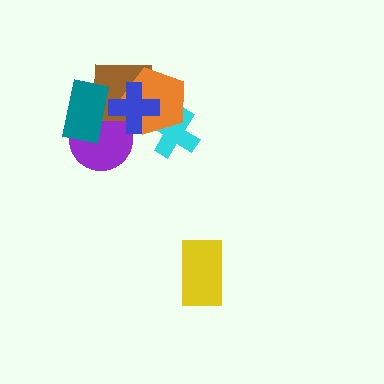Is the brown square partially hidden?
Yes, it is partially covered by another shape.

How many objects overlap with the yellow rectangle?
0 objects overlap with the yellow rectangle.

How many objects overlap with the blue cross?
4 objects overlap with the blue cross.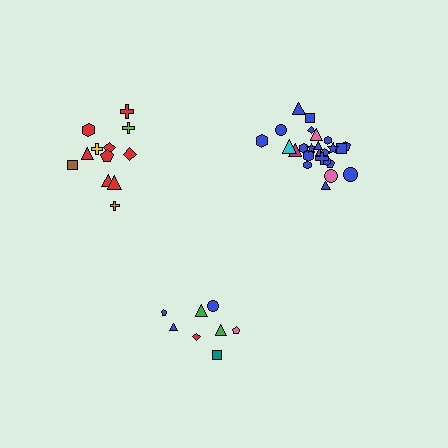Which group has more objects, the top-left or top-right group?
The top-right group.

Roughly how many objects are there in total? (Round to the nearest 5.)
Roughly 45 objects in total.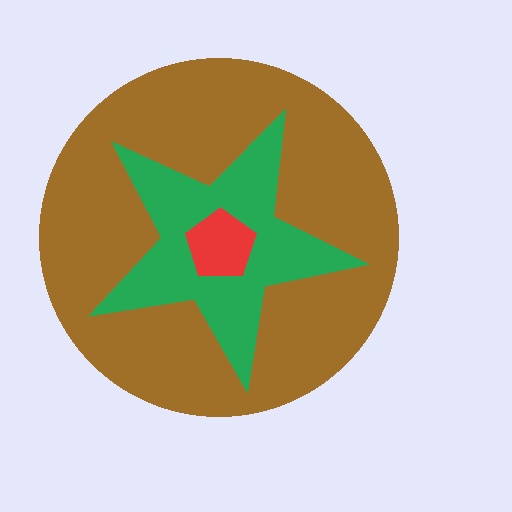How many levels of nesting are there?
3.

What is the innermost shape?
The red pentagon.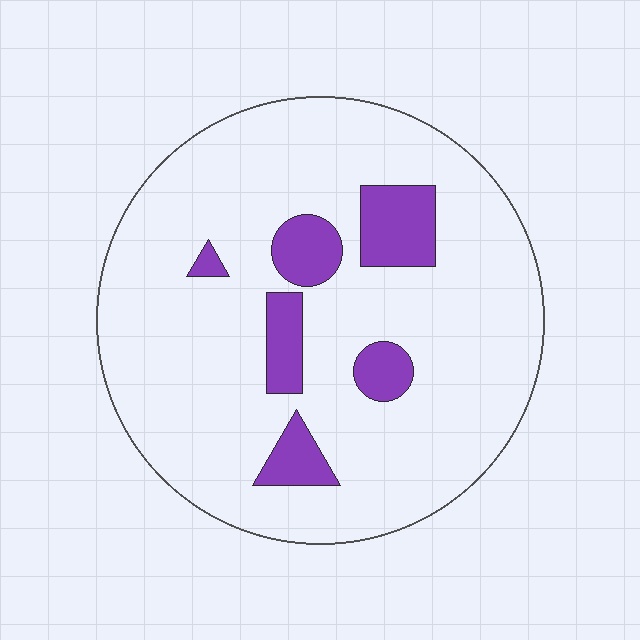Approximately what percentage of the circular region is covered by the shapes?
Approximately 15%.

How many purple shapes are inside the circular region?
6.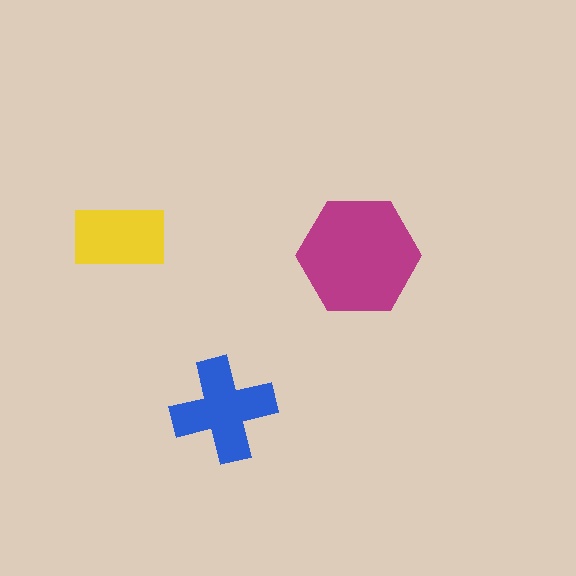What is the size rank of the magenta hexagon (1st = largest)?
1st.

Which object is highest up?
The yellow rectangle is topmost.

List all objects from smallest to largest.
The yellow rectangle, the blue cross, the magenta hexagon.